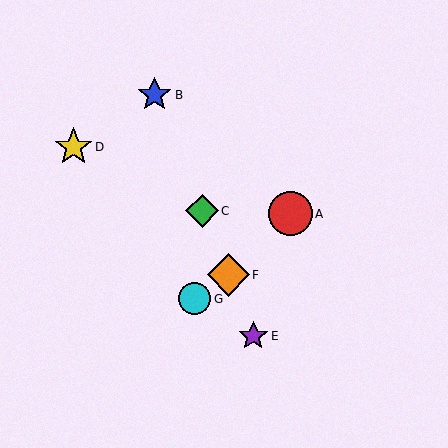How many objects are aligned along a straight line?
4 objects (B, C, E, F) are aligned along a straight line.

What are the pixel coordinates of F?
Object F is at (228, 275).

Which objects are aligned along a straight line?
Objects B, C, E, F are aligned along a straight line.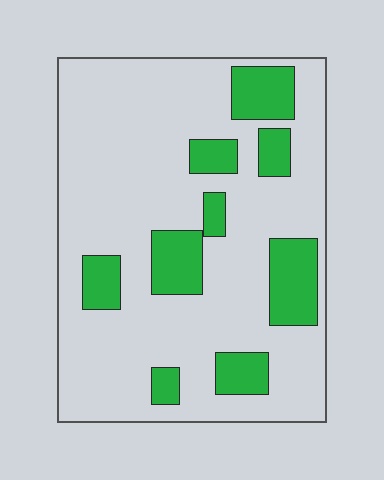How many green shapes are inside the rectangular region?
9.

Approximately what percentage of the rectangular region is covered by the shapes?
Approximately 20%.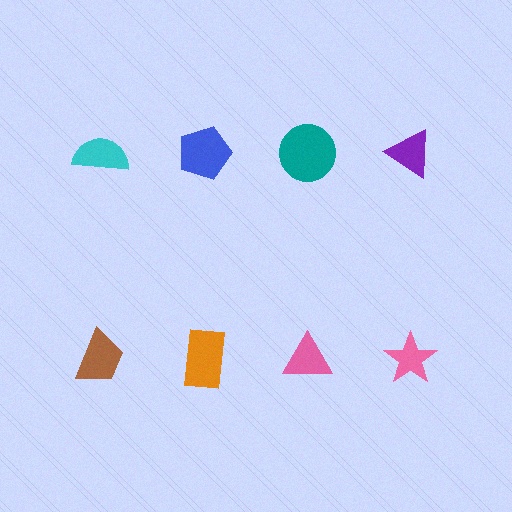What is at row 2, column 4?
A pink star.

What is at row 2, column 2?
An orange rectangle.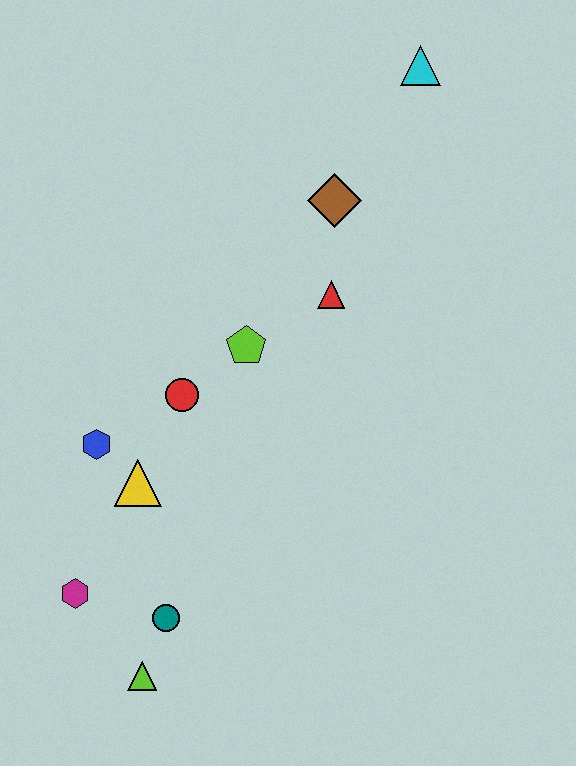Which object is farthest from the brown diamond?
The lime triangle is farthest from the brown diamond.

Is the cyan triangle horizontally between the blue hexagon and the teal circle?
No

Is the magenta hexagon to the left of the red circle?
Yes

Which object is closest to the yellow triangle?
The blue hexagon is closest to the yellow triangle.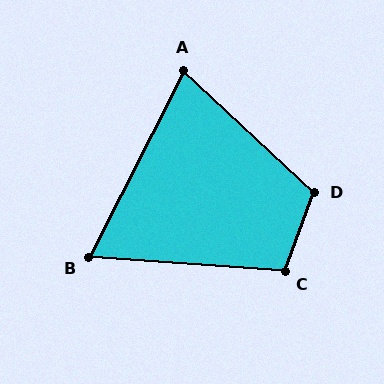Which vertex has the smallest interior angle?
B, at approximately 67 degrees.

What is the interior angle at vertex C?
Approximately 106 degrees (obtuse).